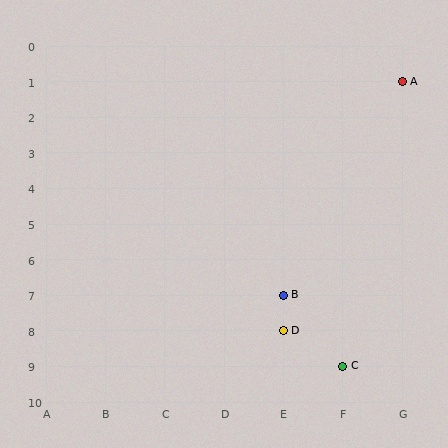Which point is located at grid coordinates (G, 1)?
Point A is at (G, 1).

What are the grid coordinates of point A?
Point A is at grid coordinates (G, 1).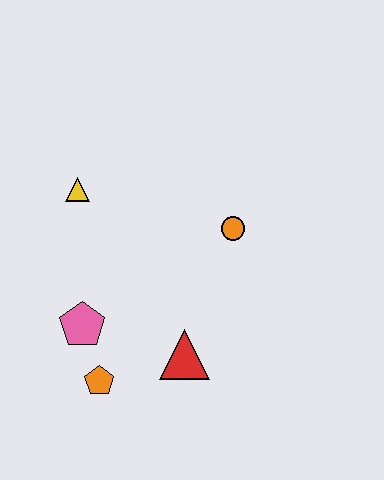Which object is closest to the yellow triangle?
The pink pentagon is closest to the yellow triangle.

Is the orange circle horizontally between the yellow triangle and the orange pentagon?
No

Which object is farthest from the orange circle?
The orange pentagon is farthest from the orange circle.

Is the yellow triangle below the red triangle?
No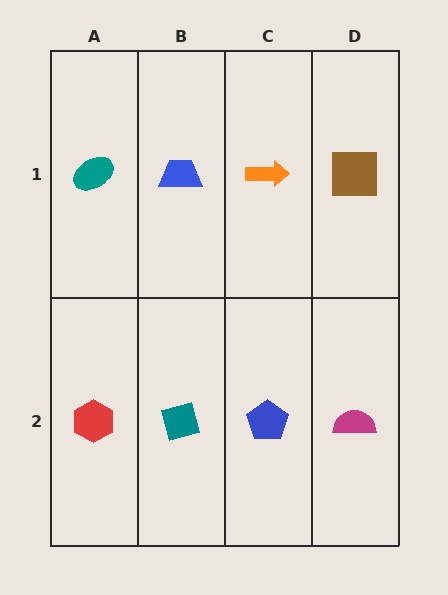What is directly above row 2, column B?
A blue trapezoid.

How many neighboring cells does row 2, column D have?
2.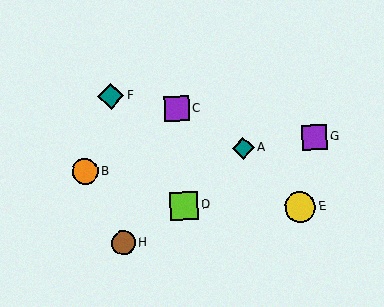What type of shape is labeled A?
Shape A is a teal diamond.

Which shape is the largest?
The yellow circle (labeled E) is the largest.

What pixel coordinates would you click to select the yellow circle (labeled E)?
Click at (300, 207) to select the yellow circle E.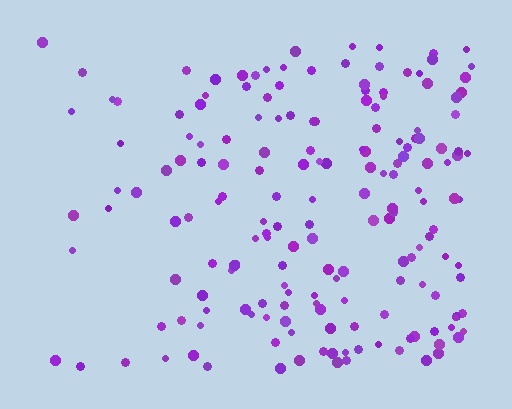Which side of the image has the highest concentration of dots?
The right.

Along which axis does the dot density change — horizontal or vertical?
Horizontal.